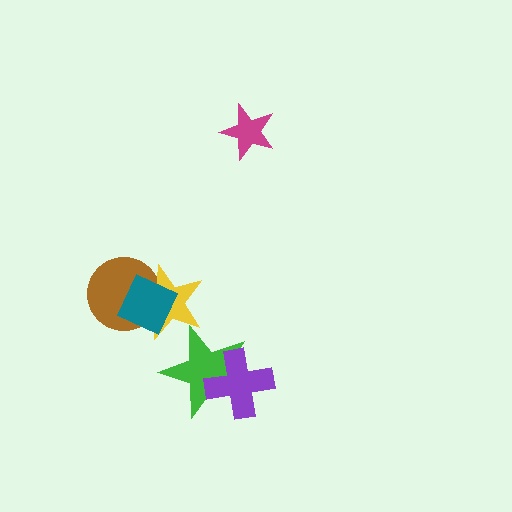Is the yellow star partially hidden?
Yes, it is partially covered by another shape.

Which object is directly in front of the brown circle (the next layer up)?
The yellow star is directly in front of the brown circle.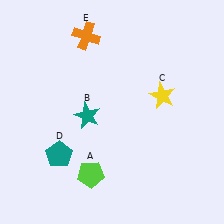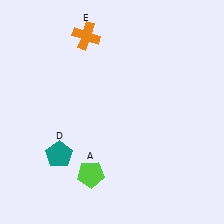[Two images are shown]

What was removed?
The yellow star (C), the teal star (B) were removed in Image 2.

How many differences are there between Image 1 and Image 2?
There are 2 differences between the two images.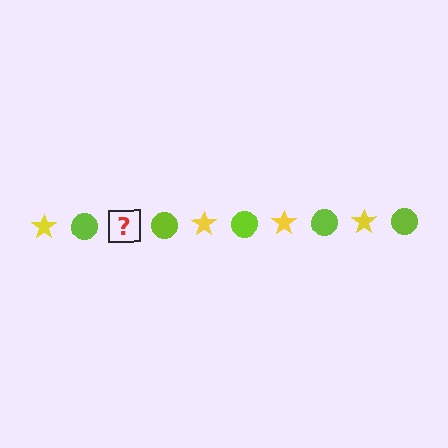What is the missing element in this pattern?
The missing element is a yellow star.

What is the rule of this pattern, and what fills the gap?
The rule is that the pattern alternates between yellow star and lime circle. The gap should be filled with a yellow star.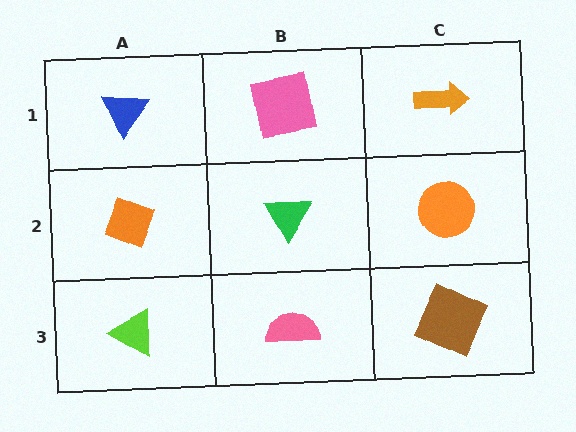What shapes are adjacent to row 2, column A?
A blue triangle (row 1, column A), a lime triangle (row 3, column A), a green triangle (row 2, column B).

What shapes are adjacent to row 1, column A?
An orange diamond (row 2, column A), a pink square (row 1, column B).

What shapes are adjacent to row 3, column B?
A green triangle (row 2, column B), a lime triangle (row 3, column A), a brown square (row 3, column C).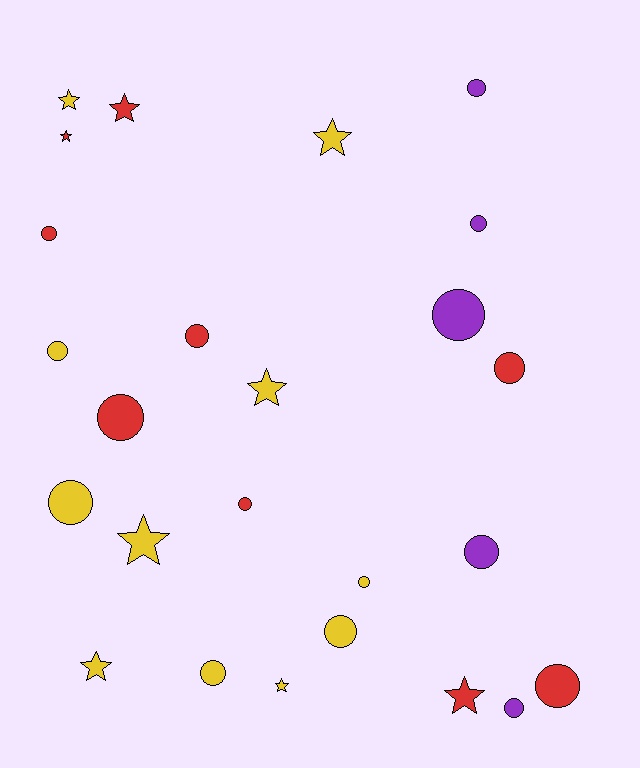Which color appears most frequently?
Yellow, with 11 objects.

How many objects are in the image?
There are 25 objects.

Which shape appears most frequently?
Circle, with 16 objects.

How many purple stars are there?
There are no purple stars.